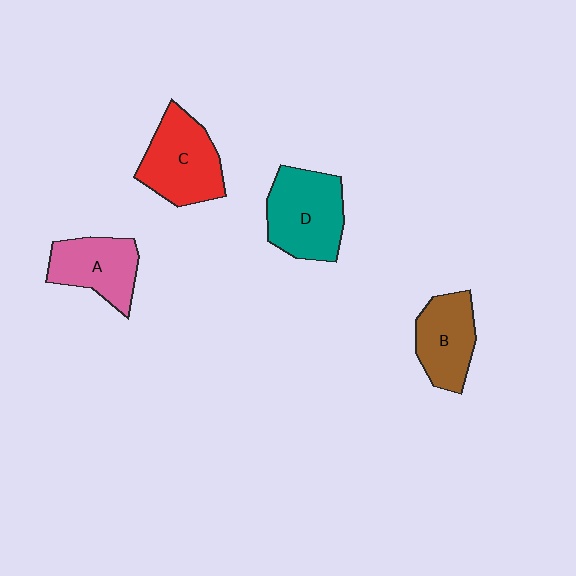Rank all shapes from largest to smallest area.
From largest to smallest: D (teal), C (red), A (pink), B (brown).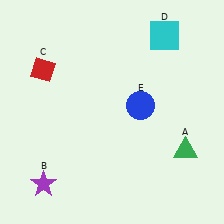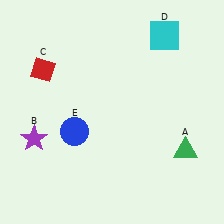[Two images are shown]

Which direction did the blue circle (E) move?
The blue circle (E) moved left.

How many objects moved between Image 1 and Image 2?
2 objects moved between the two images.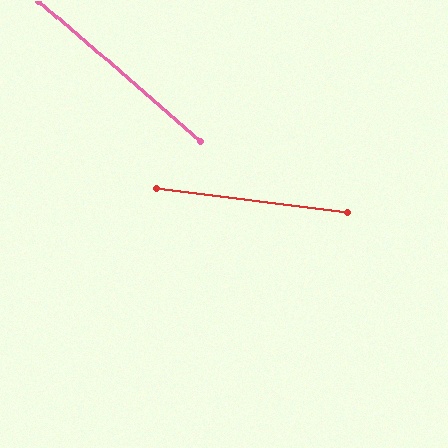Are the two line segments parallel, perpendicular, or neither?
Neither parallel nor perpendicular — they differ by about 34°.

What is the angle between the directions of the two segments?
Approximately 34 degrees.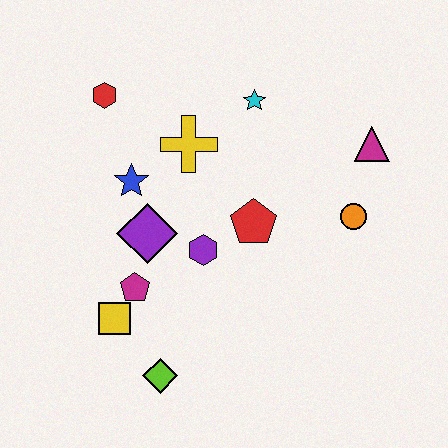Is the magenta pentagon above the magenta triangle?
No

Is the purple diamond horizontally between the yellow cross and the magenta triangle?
No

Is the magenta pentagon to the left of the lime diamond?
Yes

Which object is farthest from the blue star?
The magenta triangle is farthest from the blue star.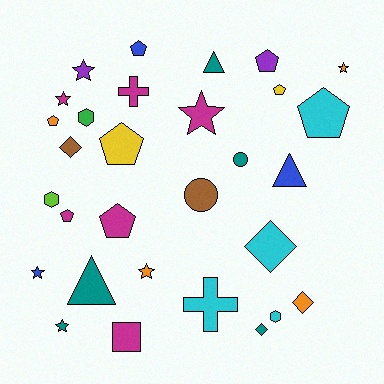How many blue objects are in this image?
There are 3 blue objects.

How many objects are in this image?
There are 30 objects.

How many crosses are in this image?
There are 2 crosses.